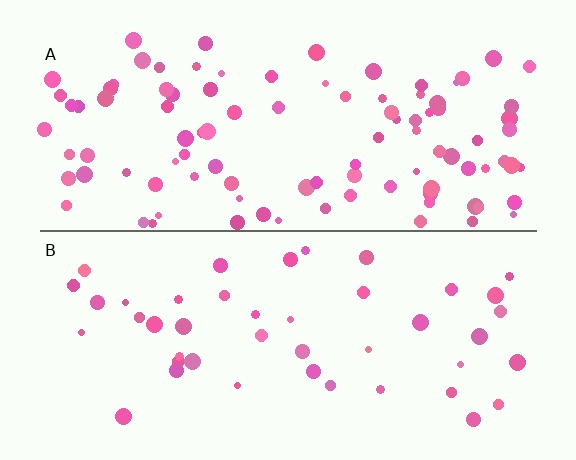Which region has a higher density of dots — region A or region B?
A (the top).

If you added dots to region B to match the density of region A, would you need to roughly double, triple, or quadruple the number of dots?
Approximately double.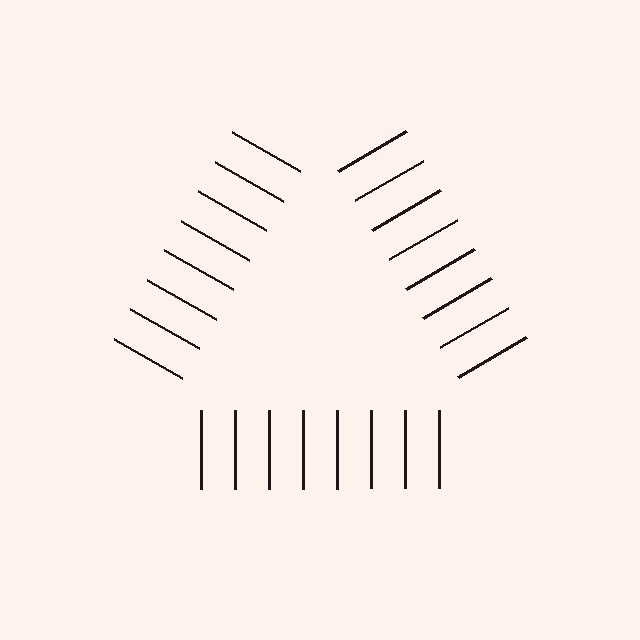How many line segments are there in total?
24 — 8 along each of the 3 edges.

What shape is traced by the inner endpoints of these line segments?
An illusory triangle — the line segments terminate on its edges but no continuous stroke is drawn.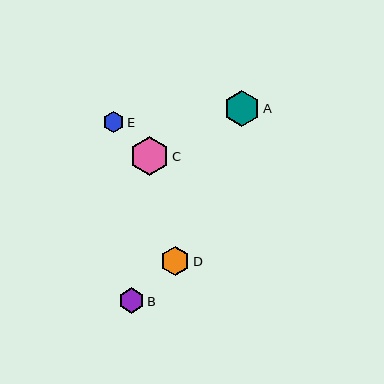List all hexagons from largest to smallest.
From largest to smallest: C, A, D, B, E.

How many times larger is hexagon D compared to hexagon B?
Hexagon D is approximately 1.1 times the size of hexagon B.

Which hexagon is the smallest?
Hexagon E is the smallest with a size of approximately 21 pixels.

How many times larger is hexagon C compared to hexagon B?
Hexagon C is approximately 1.5 times the size of hexagon B.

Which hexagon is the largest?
Hexagon C is the largest with a size of approximately 39 pixels.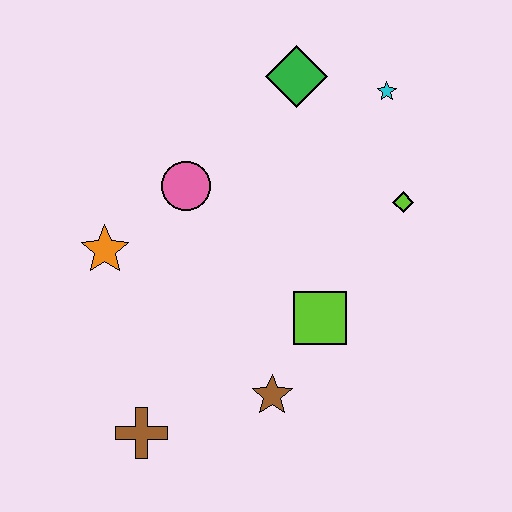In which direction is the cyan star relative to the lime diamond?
The cyan star is above the lime diamond.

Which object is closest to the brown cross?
The brown star is closest to the brown cross.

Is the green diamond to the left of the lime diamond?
Yes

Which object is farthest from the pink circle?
The brown cross is farthest from the pink circle.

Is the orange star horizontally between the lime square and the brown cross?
No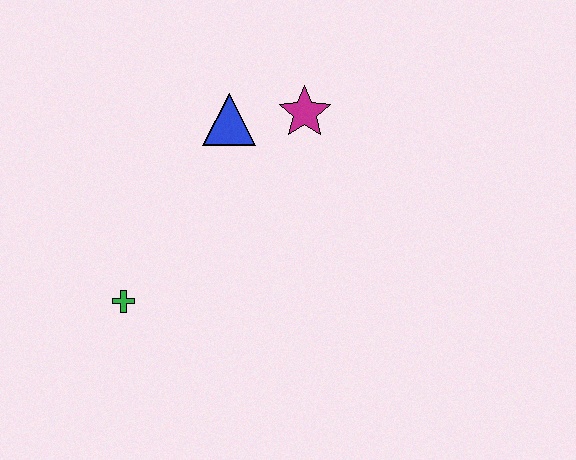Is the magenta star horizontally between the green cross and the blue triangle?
No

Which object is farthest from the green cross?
The magenta star is farthest from the green cross.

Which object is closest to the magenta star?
The blue triangle is closest to the magenta star.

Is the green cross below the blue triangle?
Yes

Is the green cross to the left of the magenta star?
Yes